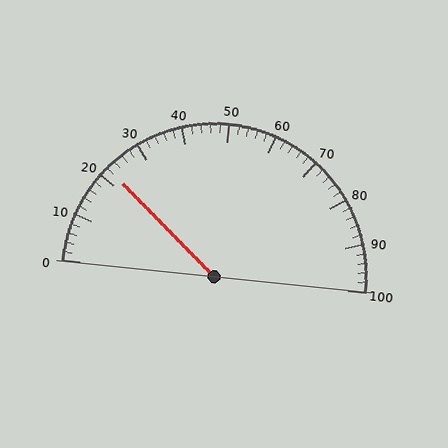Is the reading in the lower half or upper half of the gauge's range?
The reading is in the lower half of the range (0 to 100).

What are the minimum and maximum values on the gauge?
The gauge ranges from 0 to 100.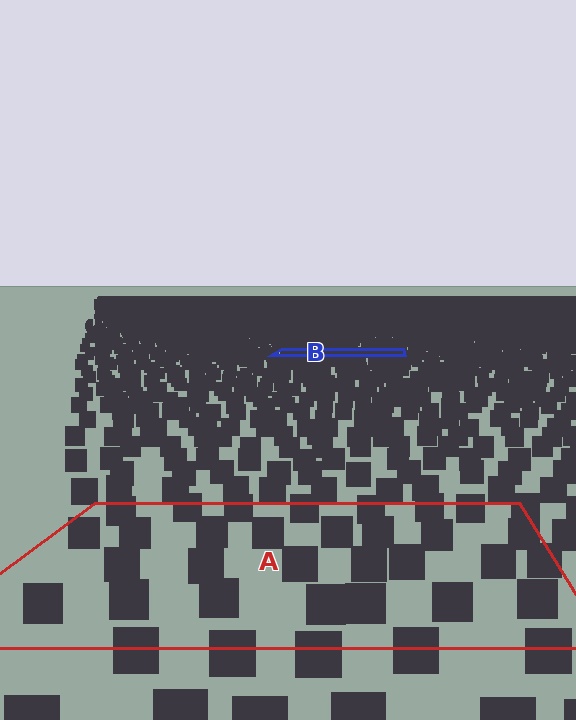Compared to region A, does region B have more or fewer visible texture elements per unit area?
Region B has more texture elements per unit area — they are packed more densely because it is farther away.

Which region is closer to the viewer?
Region A is closer. The texture elements there are larger and more spread out.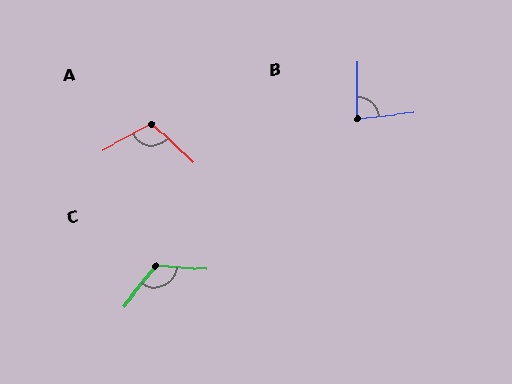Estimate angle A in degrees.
Approximately 110 degrees.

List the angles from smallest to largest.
B (83°), A (110°), C (124°).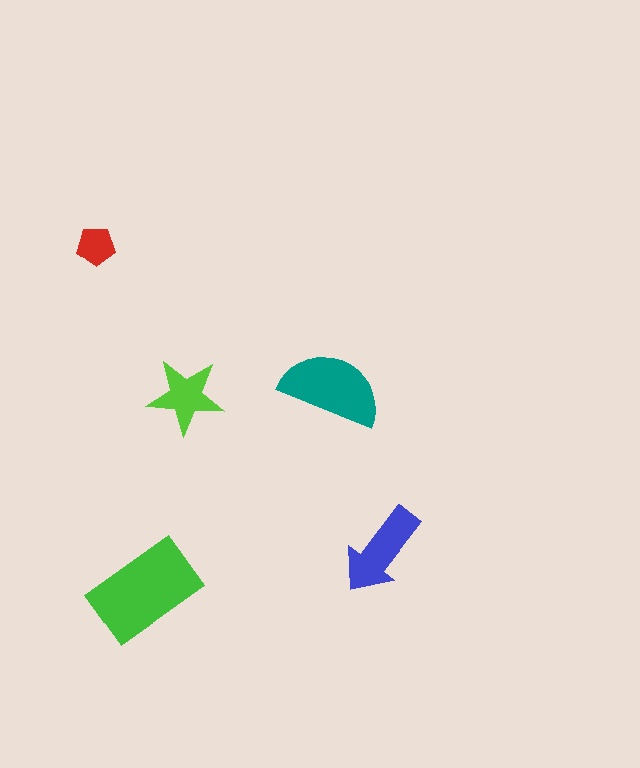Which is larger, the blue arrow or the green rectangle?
The green rectangle.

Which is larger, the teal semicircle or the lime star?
The teal semicircle.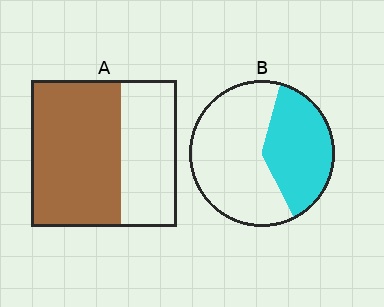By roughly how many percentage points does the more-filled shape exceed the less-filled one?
By roughly 25 percentage points (A over B).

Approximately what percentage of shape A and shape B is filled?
A is approximately 60% and B is approximately 40%.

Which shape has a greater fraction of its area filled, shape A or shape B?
Shape A.